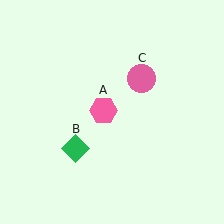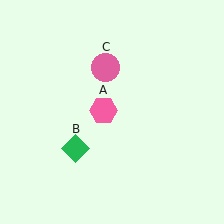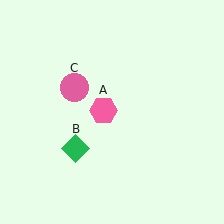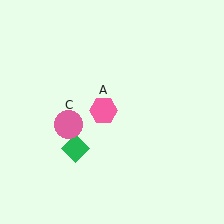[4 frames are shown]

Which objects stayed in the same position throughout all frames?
Pink hexagon (object A) and green diamond (object B) remained stationary.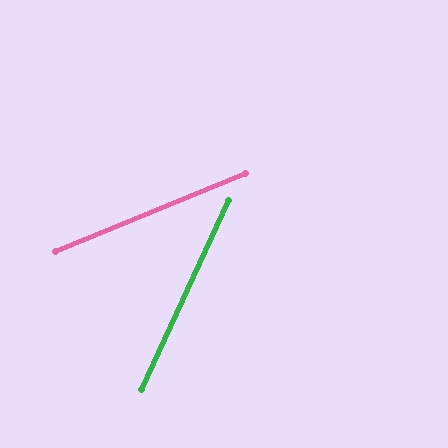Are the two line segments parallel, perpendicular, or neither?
Neither parallel nor perpendicular — they differ by about 43°.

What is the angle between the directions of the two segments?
Approximately 43 degrees.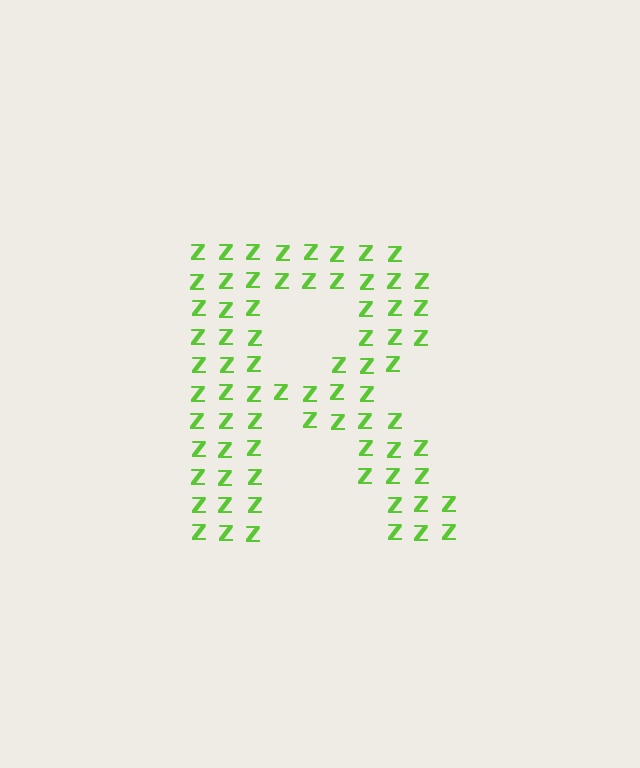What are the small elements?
The small elements are letter Z's.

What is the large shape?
The large shape is the letter R.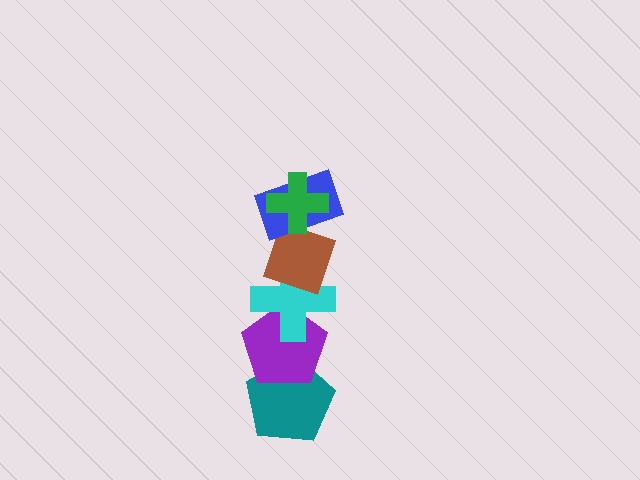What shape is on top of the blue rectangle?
The green cross is on top of the blue rectangle.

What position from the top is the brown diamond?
The brown diamond is 3rd from the top.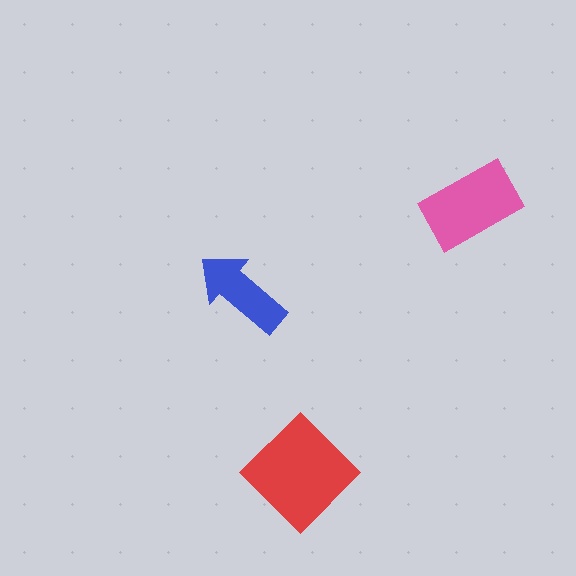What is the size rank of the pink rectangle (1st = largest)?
2nd.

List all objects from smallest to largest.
The blue arrow, the pink rectangle, the red diamond.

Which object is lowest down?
The red diamond is bottommost.